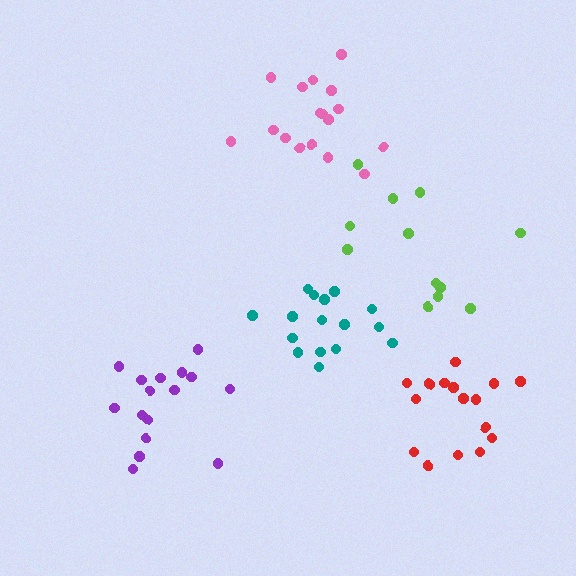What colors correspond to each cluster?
The clusters are colored: pink, teal, purple, lime, red.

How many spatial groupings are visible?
There are 5 spatial groupings.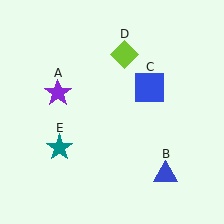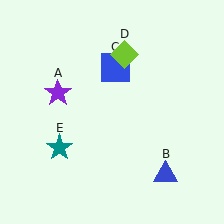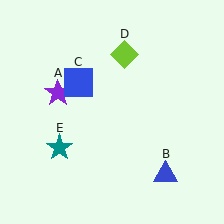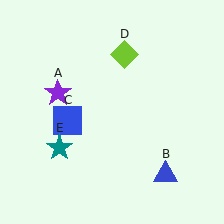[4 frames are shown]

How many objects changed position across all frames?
1 object changed position: blue square (object C).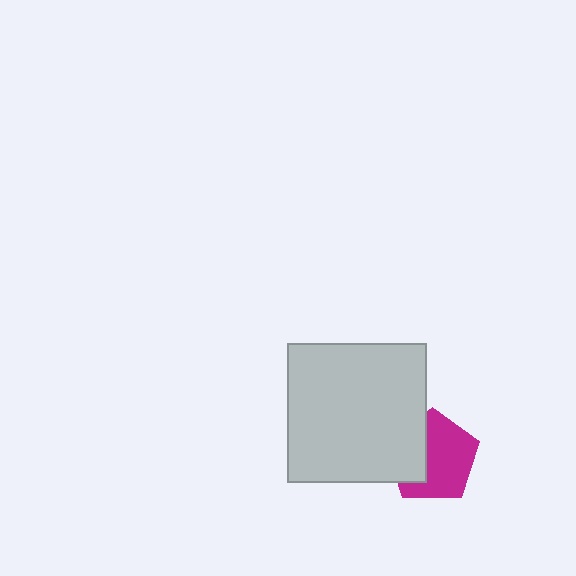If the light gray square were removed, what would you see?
You would see the complete magenta pentagon.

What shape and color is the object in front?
The object in front is a light gray square.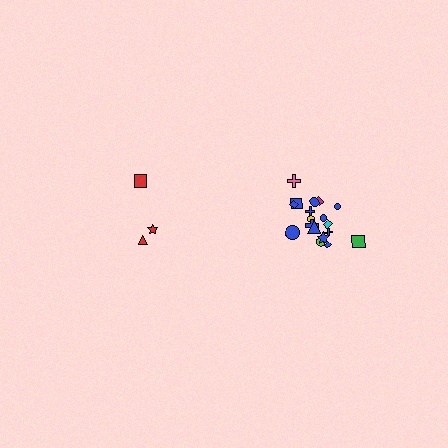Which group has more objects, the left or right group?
The right group.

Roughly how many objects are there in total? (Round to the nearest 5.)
Roughly 20 objects in total.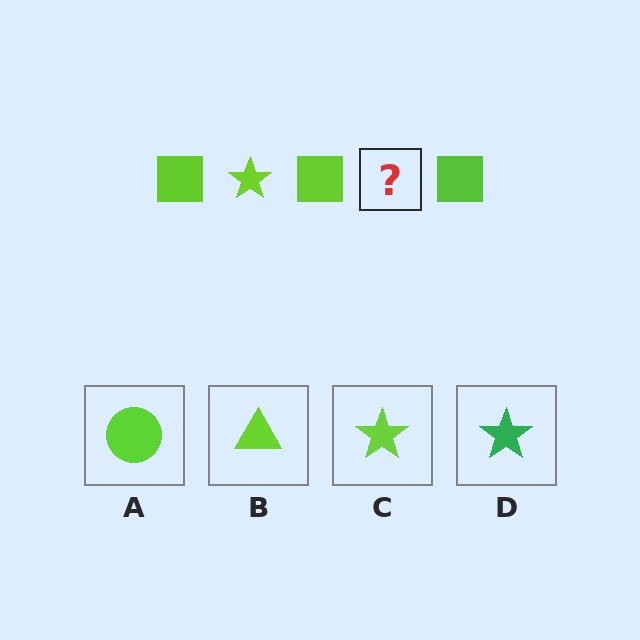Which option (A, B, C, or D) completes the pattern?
C.